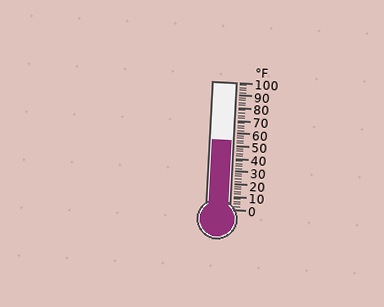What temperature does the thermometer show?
The thermometer shows approximately 54°F.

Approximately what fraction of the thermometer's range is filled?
The thermometer is filled to approximately 55% of its range.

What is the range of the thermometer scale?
The thermometer scale ranges from 0°F to 100°F.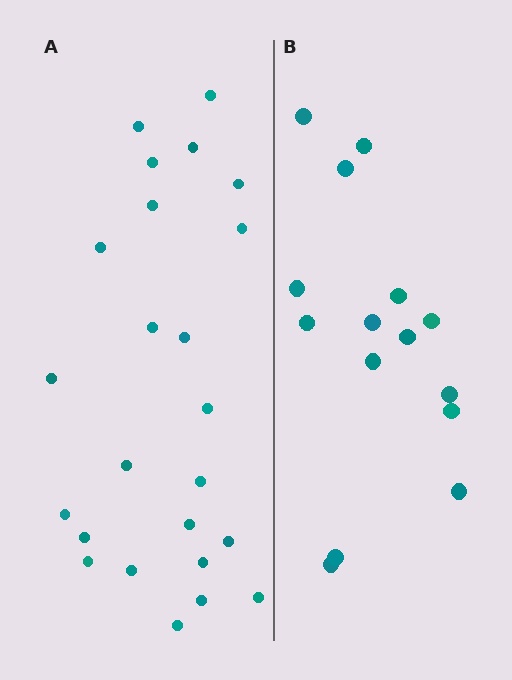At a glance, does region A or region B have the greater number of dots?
Region A (the left region) has more dots.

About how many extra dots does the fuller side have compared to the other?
Region A has roughly 8 or so more dots than region B.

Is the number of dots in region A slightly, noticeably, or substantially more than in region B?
Region A has substantially more. The ratio is roughly 1.6 to 1.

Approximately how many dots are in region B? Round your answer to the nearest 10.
About 20 dots. (The exact count is 15, which rounds to 20.)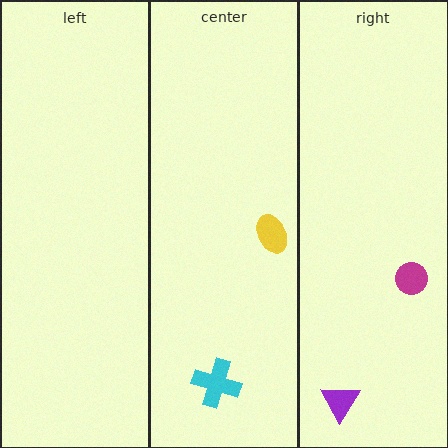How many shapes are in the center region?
2.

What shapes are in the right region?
The purple triangle, the magenta circle.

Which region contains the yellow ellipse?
The center region.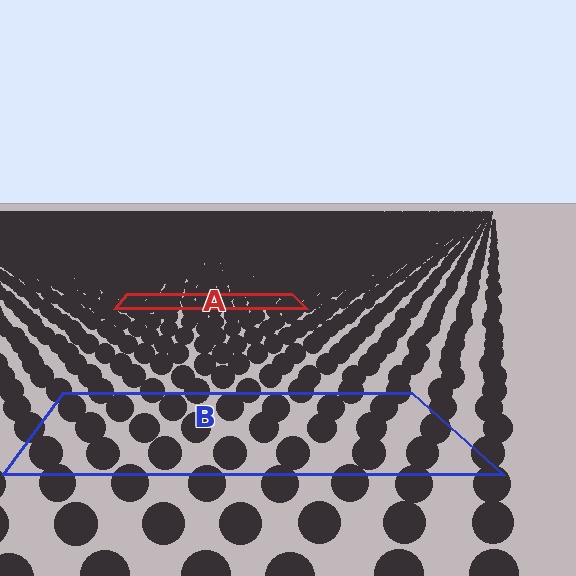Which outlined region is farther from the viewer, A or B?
Region A is farther from the viewer — the texture elements inside it appear smaller and more densely packed.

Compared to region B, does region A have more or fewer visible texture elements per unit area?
Region A has more texture elements per unit area — they are packed more densely because it is farther away.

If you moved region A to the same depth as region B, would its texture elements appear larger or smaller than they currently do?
They would appear larger. At a closer depth, the same texture elements are projected at a bigger on-screen size.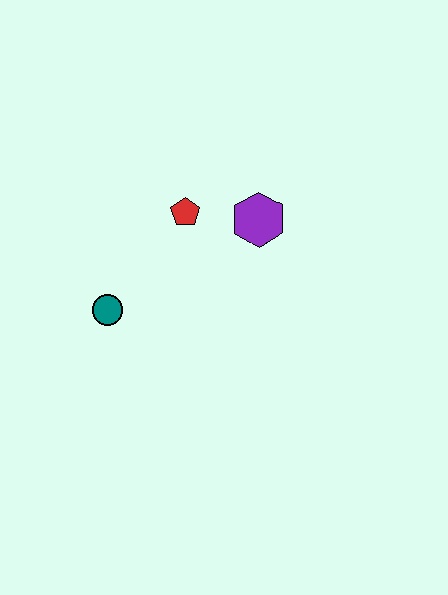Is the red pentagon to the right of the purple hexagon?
No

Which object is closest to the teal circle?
The red pentagon is closest to the teal circle.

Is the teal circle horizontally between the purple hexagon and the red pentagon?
No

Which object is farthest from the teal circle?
The purple hexagon is farthest from the teal circle.